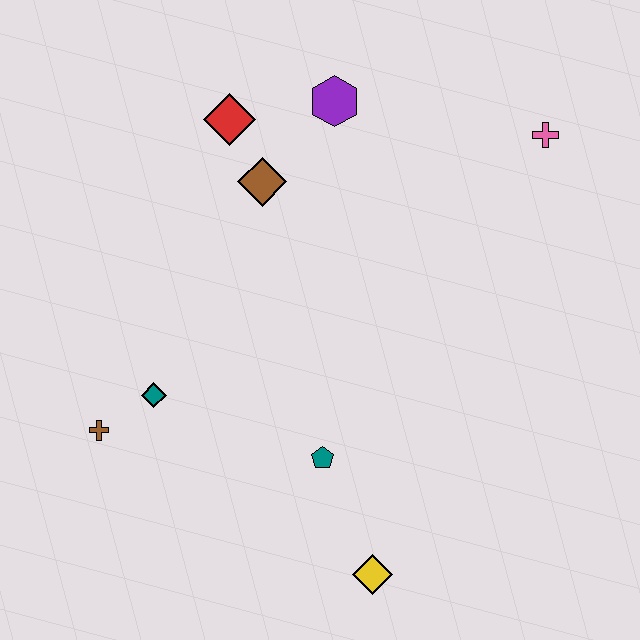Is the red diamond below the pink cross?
No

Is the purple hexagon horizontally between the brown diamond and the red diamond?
No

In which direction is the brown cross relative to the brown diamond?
The brown cross is below the brown diamond.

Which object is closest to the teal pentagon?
The yellow diamond is closest to the teal pentagon.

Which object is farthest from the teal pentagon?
The pink cross is farthest from the teal pentagon.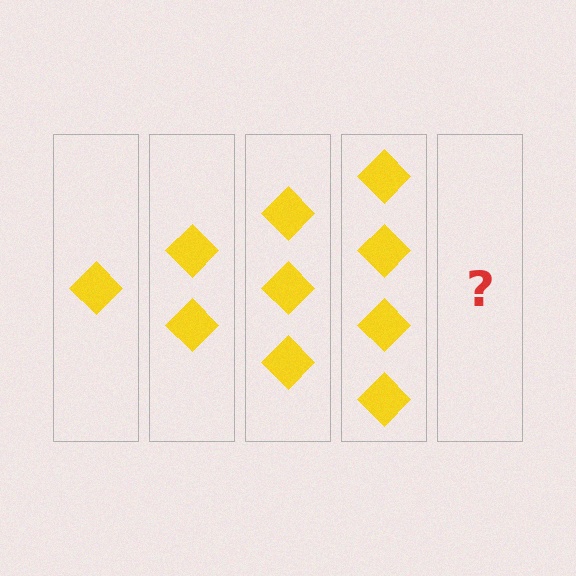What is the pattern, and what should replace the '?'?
The pattern is that each step adds one more diamond. The '?' should be 5 diamonds.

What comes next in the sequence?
The next element should be 5 diamonds.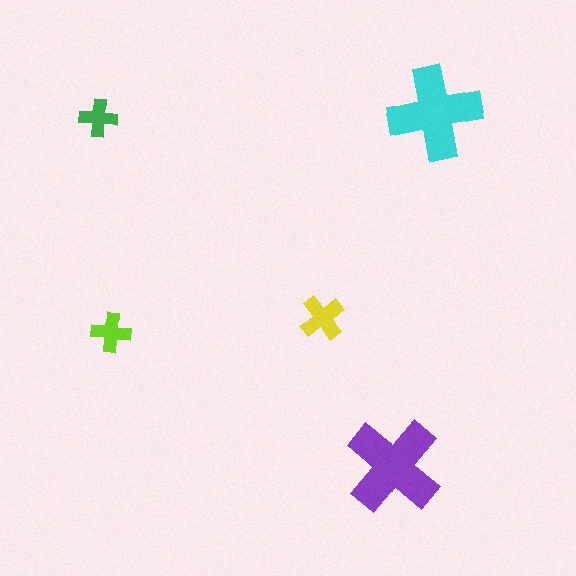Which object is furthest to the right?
The cyan cross is rightmost.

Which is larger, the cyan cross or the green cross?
The cyan one.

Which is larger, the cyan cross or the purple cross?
The purple one.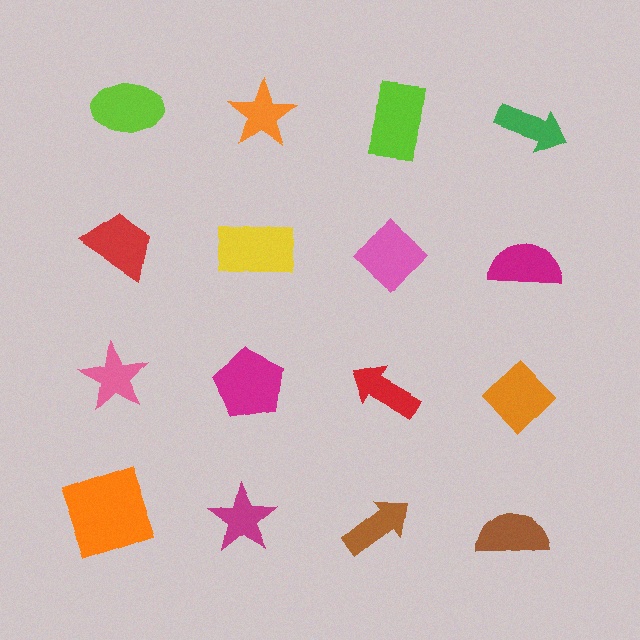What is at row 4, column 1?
An orange square.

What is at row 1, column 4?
A green arrow.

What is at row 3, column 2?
A magenta pentagon.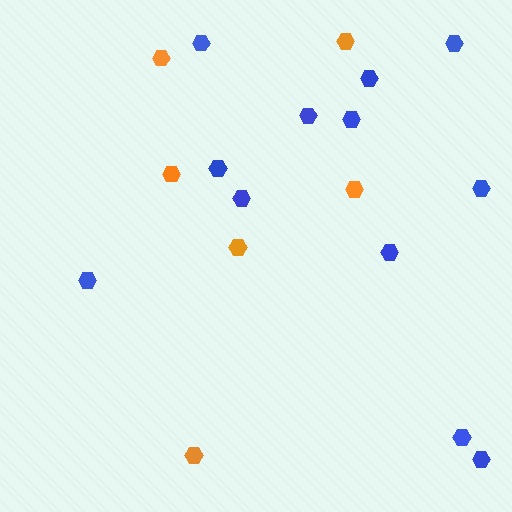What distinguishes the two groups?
There are 2 groups: one group of blue hexagons (12) and one group of orange hexagons (6).